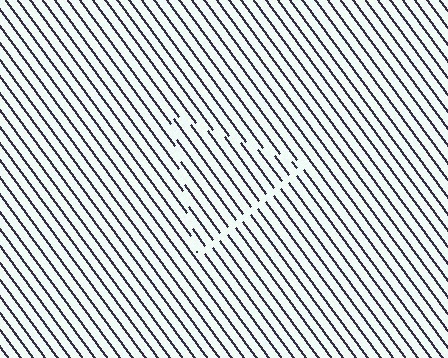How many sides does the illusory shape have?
3 sides — the line-ends trace a triangle.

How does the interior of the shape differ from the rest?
The interior of the shape contains the same grating, shifted by half a period — the contour is defined by the phase discontinuity where line-ends from the inner and outer gratings abut.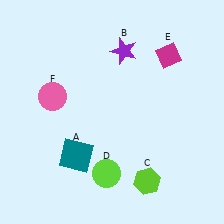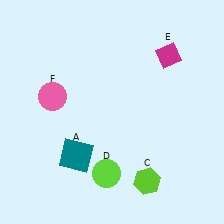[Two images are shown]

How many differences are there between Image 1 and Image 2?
There is 1 difference between the two images.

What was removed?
The purple star (B) was removed in Image 2.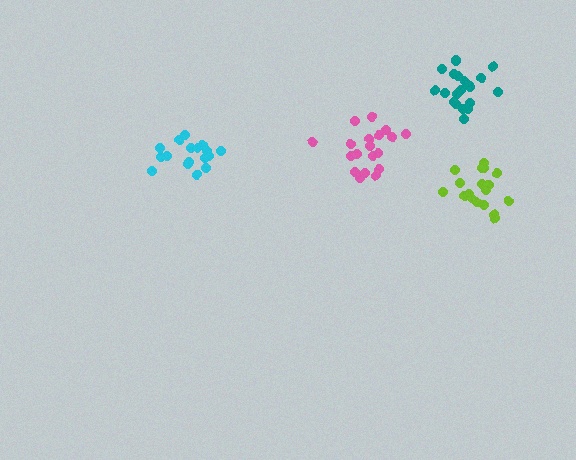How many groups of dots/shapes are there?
There are 4 groups.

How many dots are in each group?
Group 1: 20 dots, Group 2: 17 dots, Group 3: 19 dots, Group 4: 19 dots (75 total).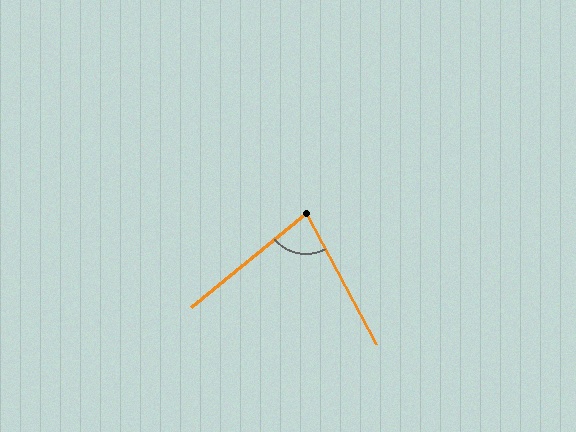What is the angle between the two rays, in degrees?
Approximately 79 degrees.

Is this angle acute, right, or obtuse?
It is acute.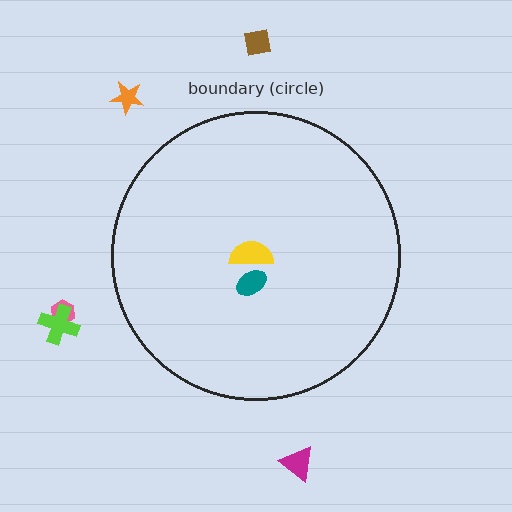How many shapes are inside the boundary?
2 inside, 5 outside.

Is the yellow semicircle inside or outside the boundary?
Inside.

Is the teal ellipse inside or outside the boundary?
Inside.